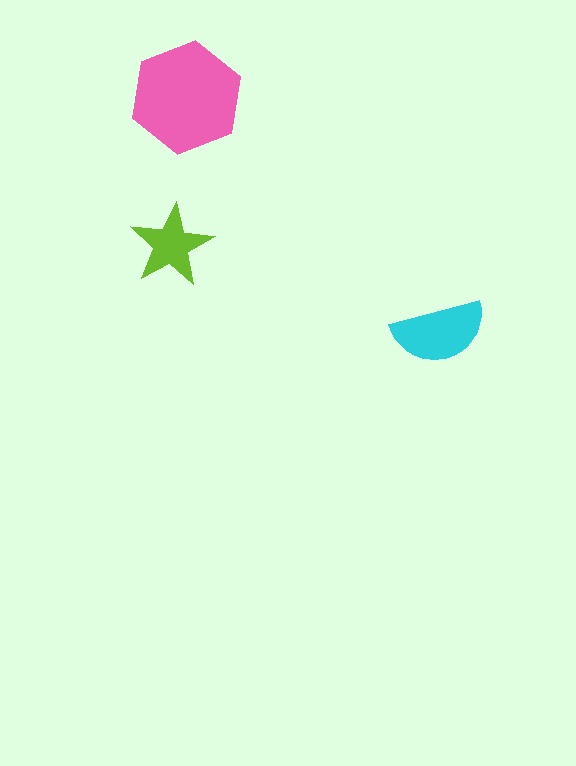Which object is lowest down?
The cyan semicircle is bottommost.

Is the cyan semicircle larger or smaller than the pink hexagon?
Smaller.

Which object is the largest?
The pink hexagon.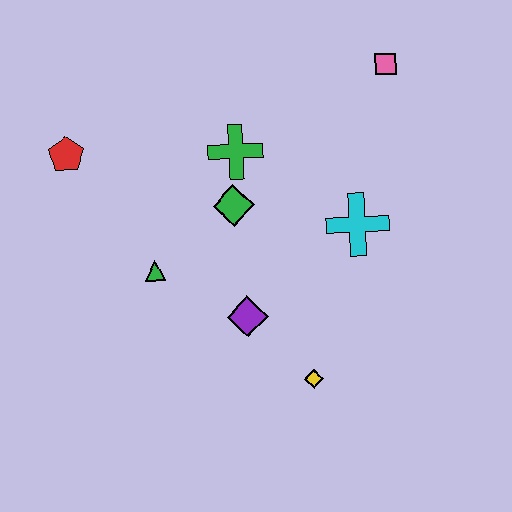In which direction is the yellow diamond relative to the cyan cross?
The yellow diamond is below the cyan cross.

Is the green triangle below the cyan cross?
Yes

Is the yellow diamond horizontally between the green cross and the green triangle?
No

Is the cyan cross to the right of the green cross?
Yes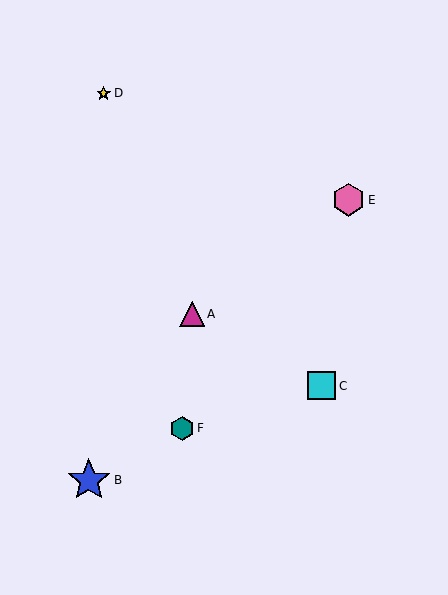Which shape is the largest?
The blue star (labeled B) is the largest.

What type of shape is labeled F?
Shape F is a teal hexagon.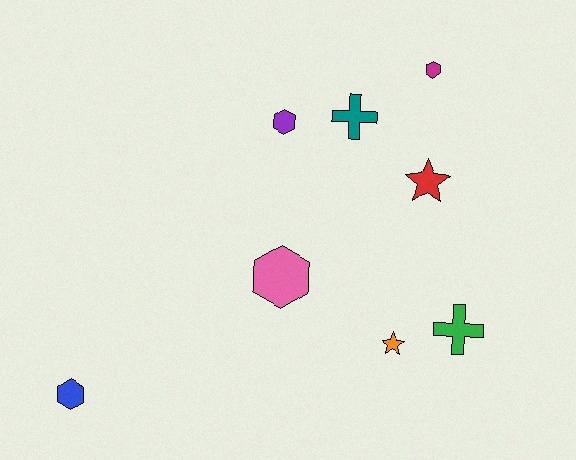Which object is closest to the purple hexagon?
The teal cross is closest to the purple hexagon.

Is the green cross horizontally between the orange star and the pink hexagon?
No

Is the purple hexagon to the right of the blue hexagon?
Yes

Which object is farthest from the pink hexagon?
The magenta hexagon is farthest from the pink hexagon.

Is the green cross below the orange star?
No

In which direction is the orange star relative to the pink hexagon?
The orange star is to the right of the pink hexagon.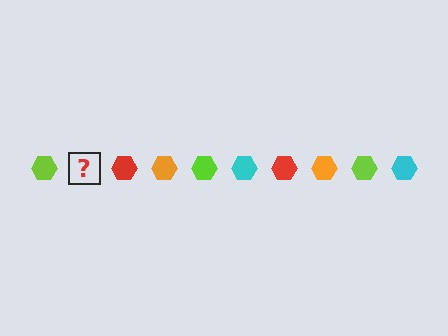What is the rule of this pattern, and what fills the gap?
The rule is that the pattern cycles through lime, cyan, red, orange hexagons. The gap should be filled with a cyan hexagon.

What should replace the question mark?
The question mark should be replaced with a cyan hexagon.